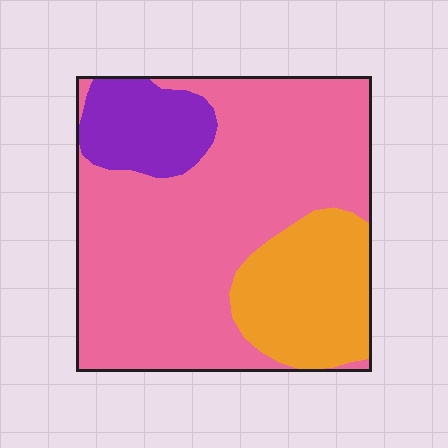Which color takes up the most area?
Pink, at roughly 65%.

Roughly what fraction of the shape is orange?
Orange covers 21% of the shape.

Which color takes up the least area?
Purple, at roughly 15%.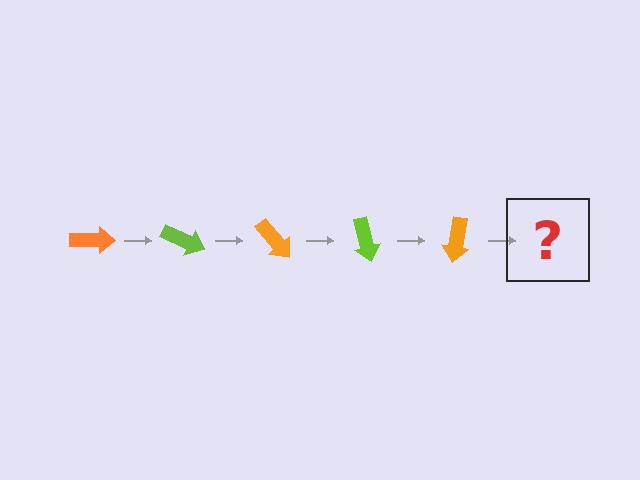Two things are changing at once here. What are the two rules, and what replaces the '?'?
The two rules are that it rotates 25 degrees each step and the color cycles through orange and lime. The '?' should be a lime arrow, rotated 125 degrees from the start.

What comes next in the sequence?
The next element should be a lime arrow, rotated 125 degrees from the start.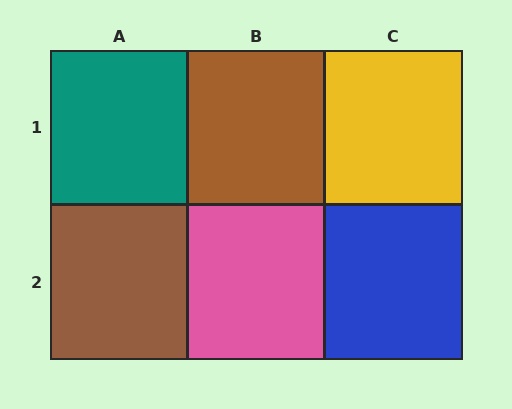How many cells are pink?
1 cell is pink.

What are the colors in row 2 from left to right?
Brown, pink, blue.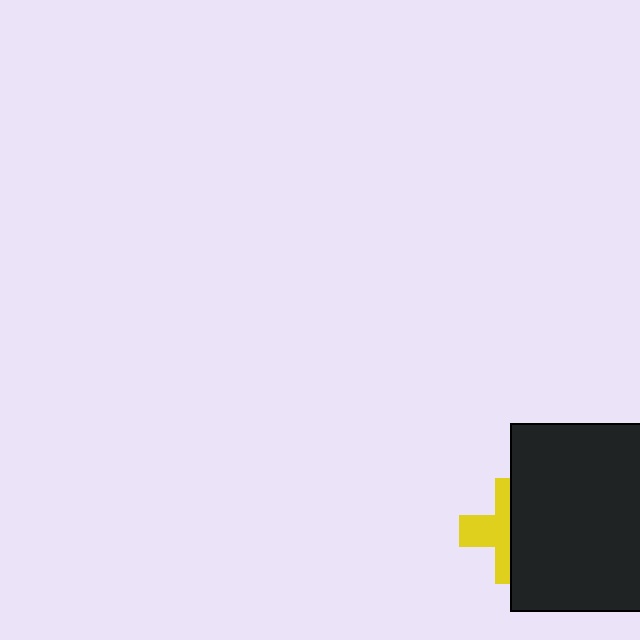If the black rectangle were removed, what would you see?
You would see the complete yellow cross.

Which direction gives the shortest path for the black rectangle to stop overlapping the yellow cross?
Moving right gives the shortest separation.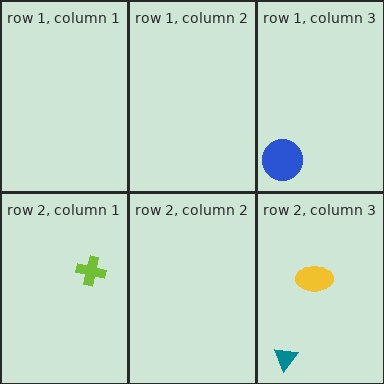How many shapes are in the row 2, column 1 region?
1.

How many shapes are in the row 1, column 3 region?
1.